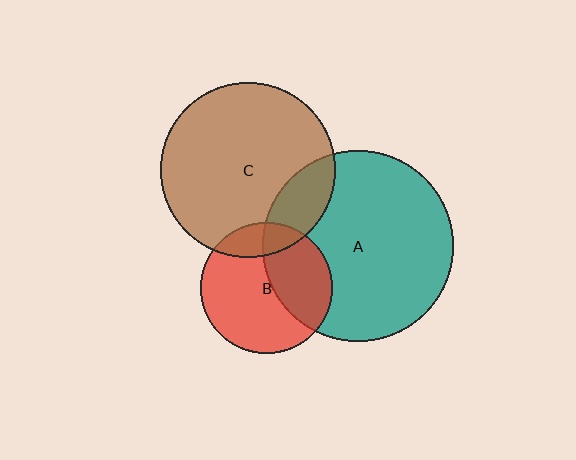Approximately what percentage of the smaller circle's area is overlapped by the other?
Approximately 20%.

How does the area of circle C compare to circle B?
Approximately 1.8 times.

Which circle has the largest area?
Circle A (teal).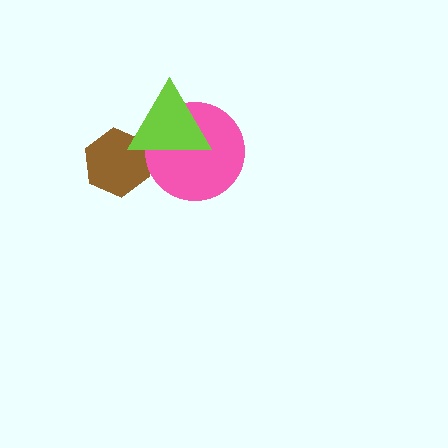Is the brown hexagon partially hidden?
Yes, it is partially covered by another shape.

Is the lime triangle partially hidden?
No, no other shape covers it.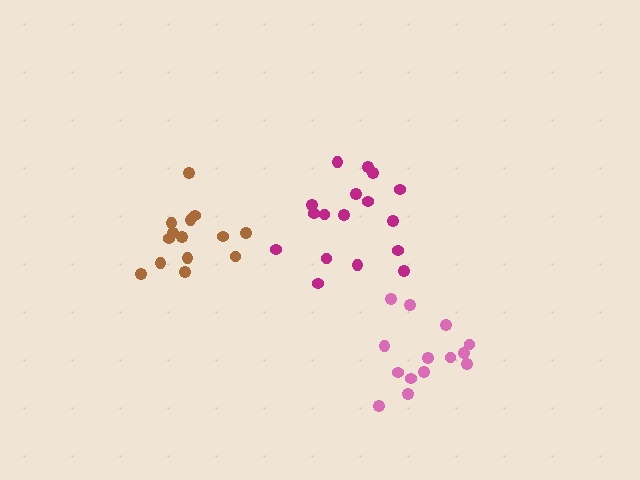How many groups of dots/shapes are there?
There are 3 groups.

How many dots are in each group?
Group 1: 14 dots, Group 2: 14 dots, Group 3: 17 dots (45 total).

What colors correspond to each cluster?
The clusters are colored: brown, pink, magenta.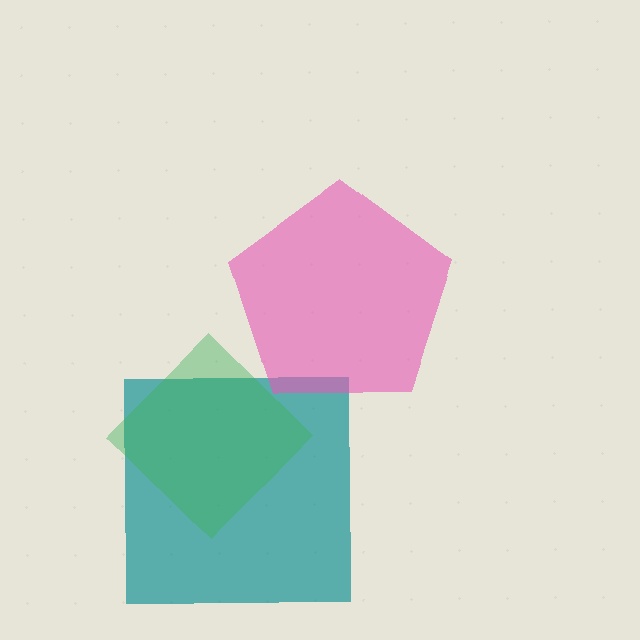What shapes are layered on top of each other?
The layered shapes are: a teal square, a pink pentagon, a green diamond.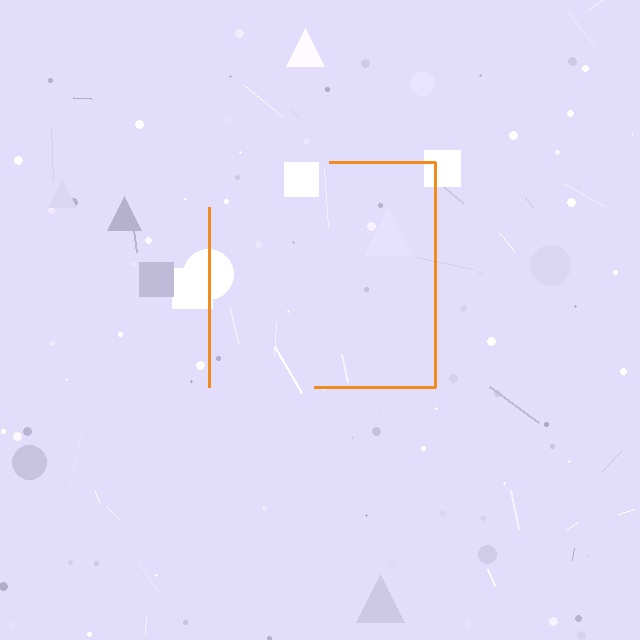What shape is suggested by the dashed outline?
The dashed outline suggests a square.